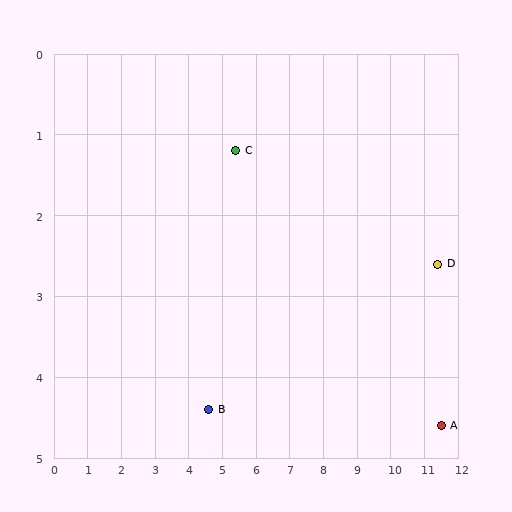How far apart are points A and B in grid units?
Points A and B are about 6.9 grid units apart.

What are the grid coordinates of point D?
Point D is at approximately (11.4, 2.6).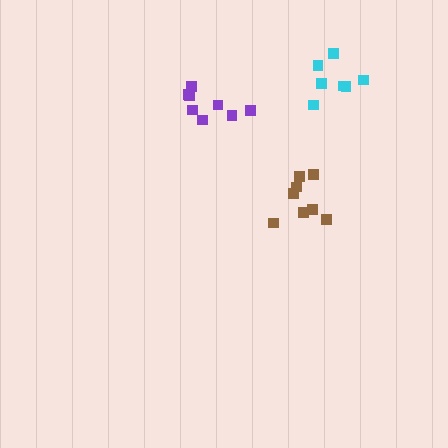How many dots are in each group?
Group 1: 8 dots, Group 2: 8 dots, Group 3: 7 dots (23 total).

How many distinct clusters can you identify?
There are 3 distinct clusters.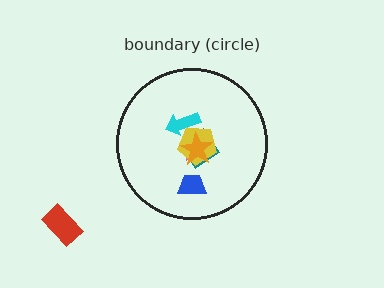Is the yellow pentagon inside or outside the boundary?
Inside.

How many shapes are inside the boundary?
6 inside, 1 outside.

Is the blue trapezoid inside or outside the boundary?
Inside.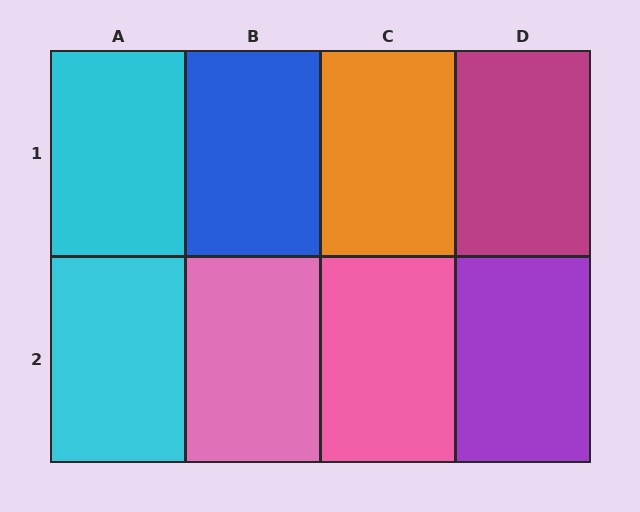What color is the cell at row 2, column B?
Pink.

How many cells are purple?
1 cell is purple.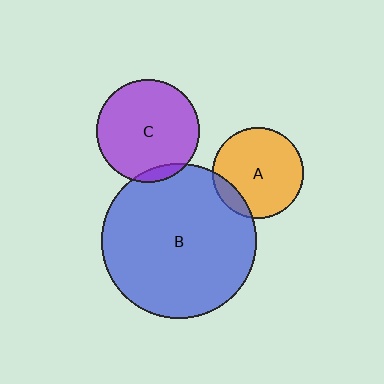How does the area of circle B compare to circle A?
Approximately 2.9 times.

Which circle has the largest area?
Circle B (blue).